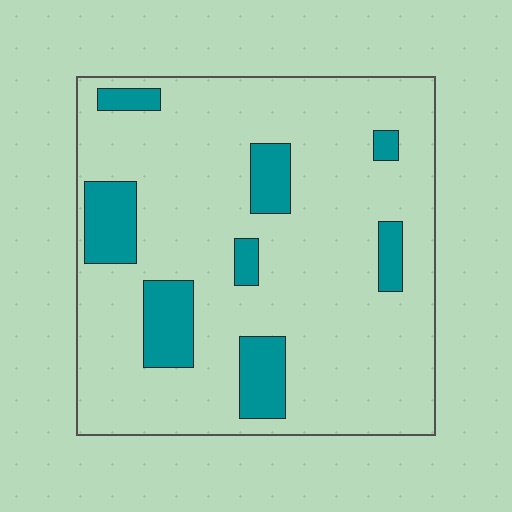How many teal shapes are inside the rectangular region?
8.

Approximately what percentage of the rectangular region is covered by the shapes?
Approximately 15%.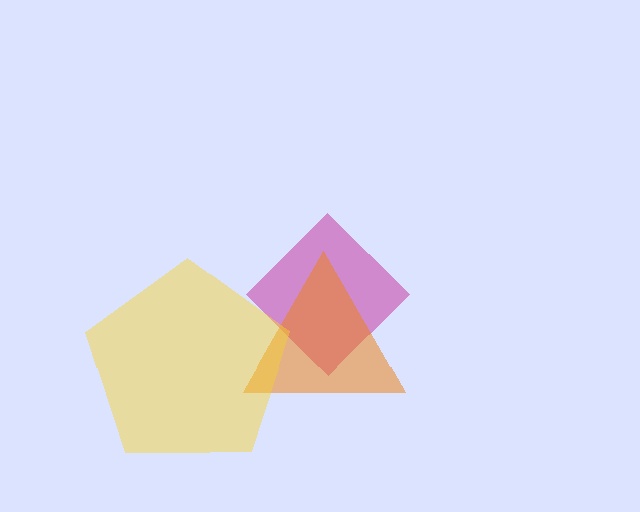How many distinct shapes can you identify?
There are 3 distinct shapes: a magenta diamond, an orange triangle, a yellow pentagon.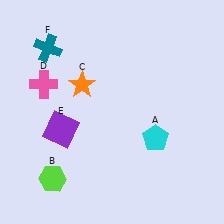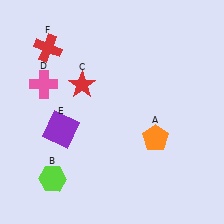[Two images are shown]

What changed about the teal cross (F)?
In Image 1, F is teal. In Image 2, it changed to red.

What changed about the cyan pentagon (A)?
In Image 1, A is cyan. In Image 2, it changed to orange.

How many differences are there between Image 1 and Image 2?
There are 3 differences between the two images.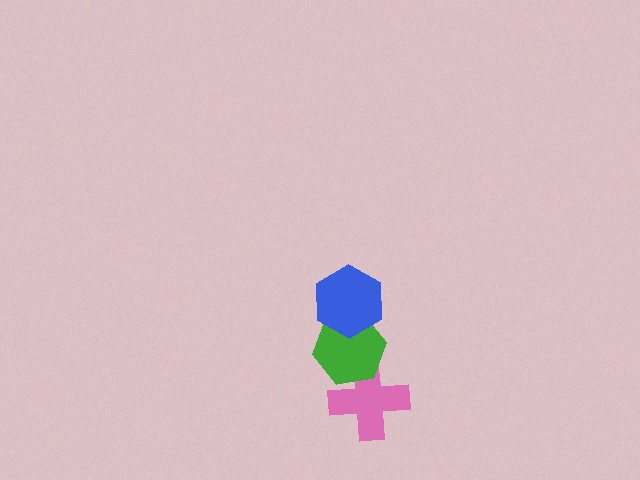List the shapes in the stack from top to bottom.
From top to bottom: the blue hexagon, the green hexagon, the pink cross.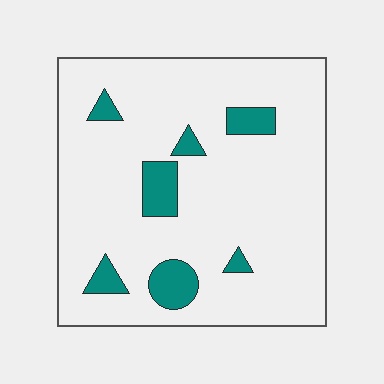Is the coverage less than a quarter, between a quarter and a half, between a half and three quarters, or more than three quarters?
Less than a quarter.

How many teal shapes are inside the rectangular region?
7.